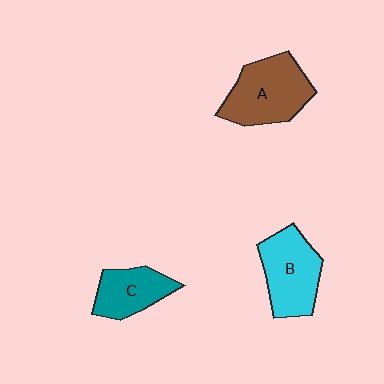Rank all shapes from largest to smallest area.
From largest to smallest: A (brown), B (cyan), C (teal).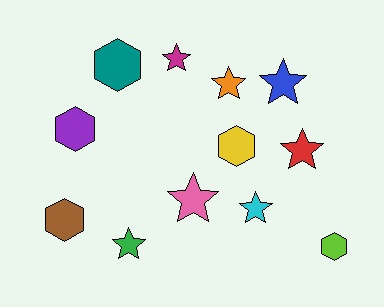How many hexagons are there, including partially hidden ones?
There are 5 hexagons.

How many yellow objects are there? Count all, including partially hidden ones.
There is 1 yellow object.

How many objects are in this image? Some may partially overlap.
There are 12 objects.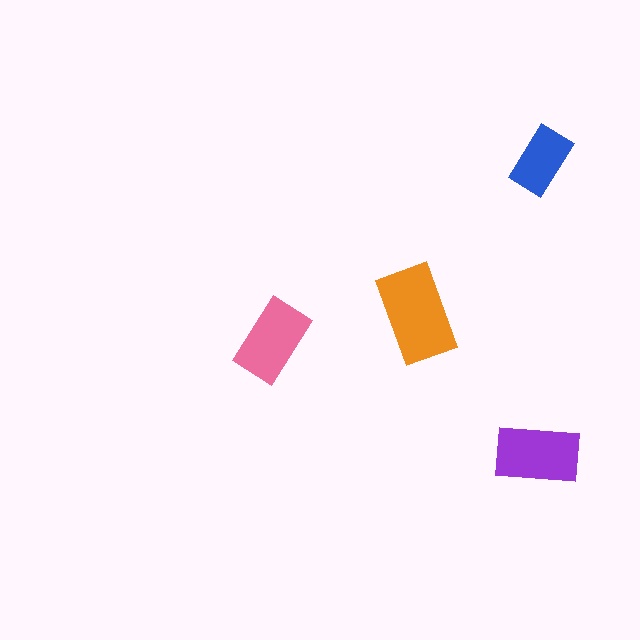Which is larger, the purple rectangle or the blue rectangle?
The purple one.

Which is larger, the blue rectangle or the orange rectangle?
The orange one.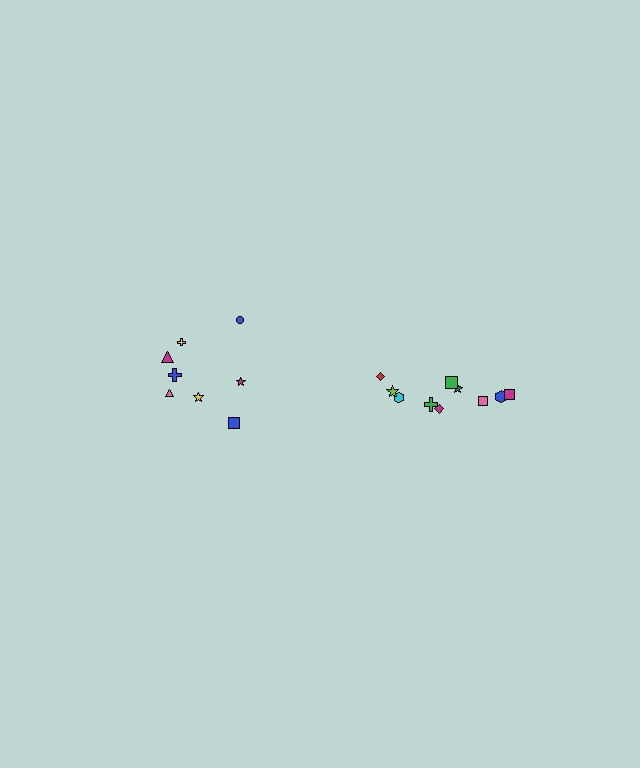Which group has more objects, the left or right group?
The right group.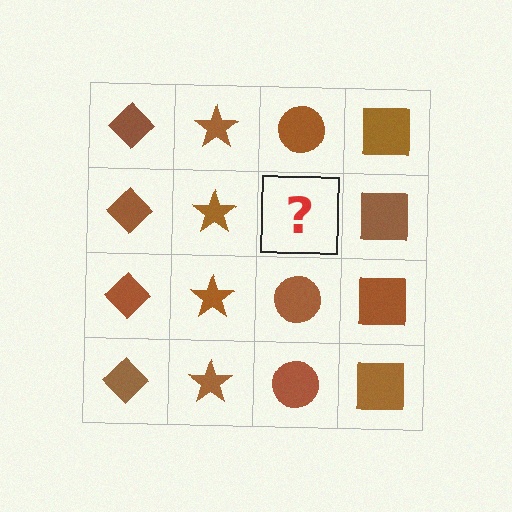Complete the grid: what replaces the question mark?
The question mark should be replaced with a brown circle.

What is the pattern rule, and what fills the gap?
The rule is that each column has a consistent shape. The gap should be filled with a brown circle.